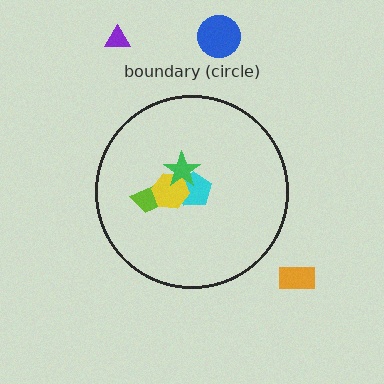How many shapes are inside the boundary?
4 inside, 3 outside.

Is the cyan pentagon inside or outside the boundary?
Inside.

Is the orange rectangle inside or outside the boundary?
Outside.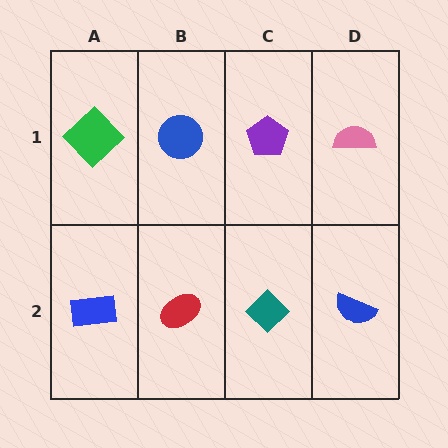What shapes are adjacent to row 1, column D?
A blue semicircle (row 2, column D), a purple pentagon (row 1, column C).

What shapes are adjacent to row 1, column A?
A blue rectangle (row 2, column A), a blue circle (row 1, column B).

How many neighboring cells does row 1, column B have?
3.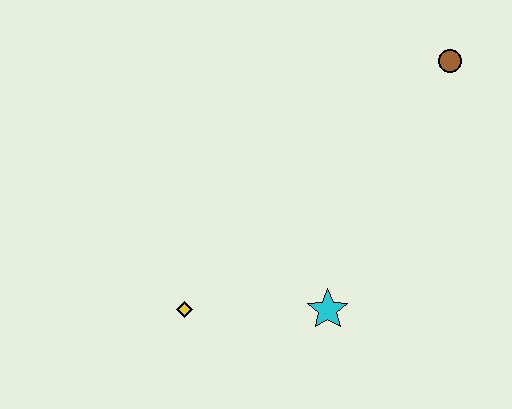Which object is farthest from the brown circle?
The yellow diamond is farthest from the brown circle.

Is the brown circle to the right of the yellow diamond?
Yes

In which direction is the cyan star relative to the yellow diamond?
The cyan star is to the right of the yellow diamond.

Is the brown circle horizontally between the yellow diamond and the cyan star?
No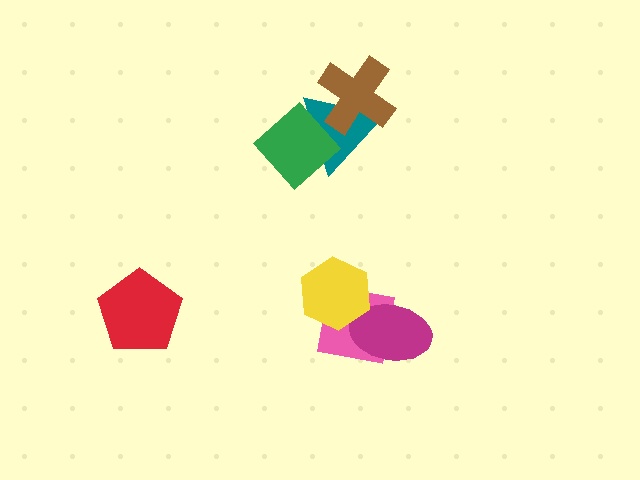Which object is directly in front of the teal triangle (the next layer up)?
The green diamond is directly in front of the teal triangle.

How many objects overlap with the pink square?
2 objects overlap with the pink square.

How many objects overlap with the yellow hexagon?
2 objects overlap with the yellow hexagon.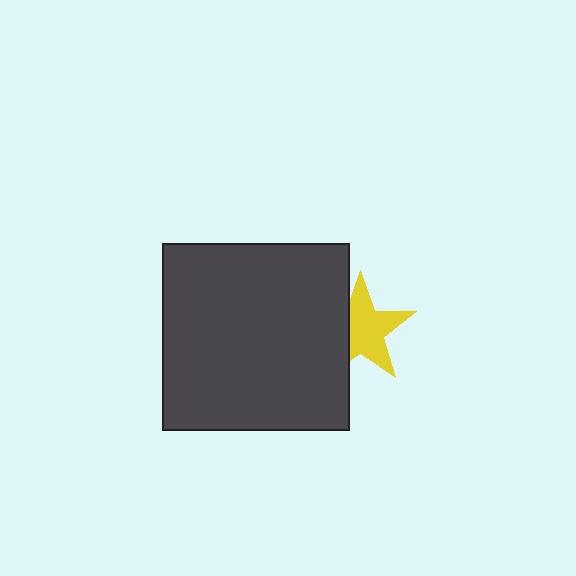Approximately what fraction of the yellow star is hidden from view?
Roughly 31% of the yellow star is hidden behind the dark gray square.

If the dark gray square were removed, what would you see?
You would see the complete yellow star.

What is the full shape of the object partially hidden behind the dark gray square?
The partially hidden object is a yellow star.